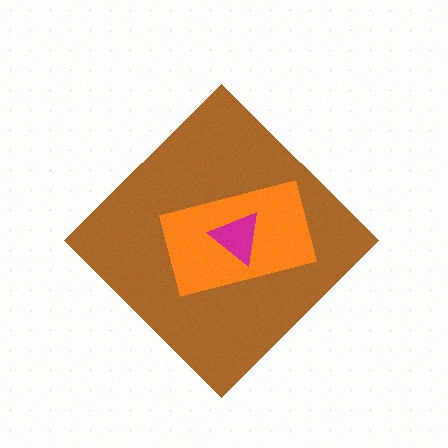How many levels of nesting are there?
3.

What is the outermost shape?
The brown diamond.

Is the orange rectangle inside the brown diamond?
Yes.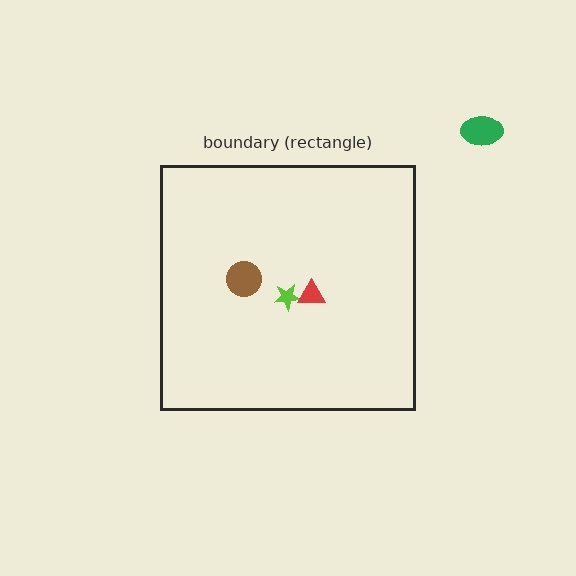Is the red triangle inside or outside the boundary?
Inside.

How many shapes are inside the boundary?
3 inside, 1 outside.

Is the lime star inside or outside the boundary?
Inside.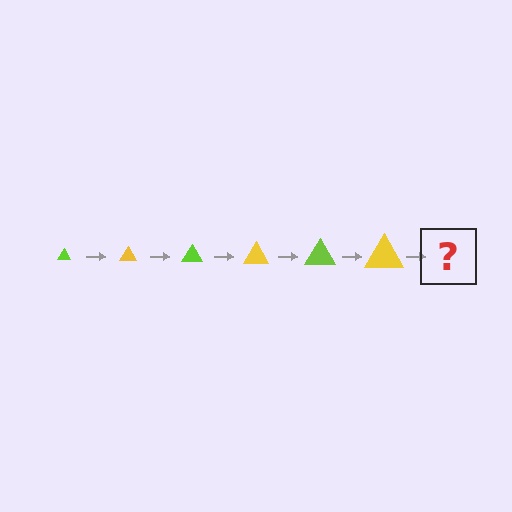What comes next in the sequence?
The next element should be a lime triangle, larger than the previous one.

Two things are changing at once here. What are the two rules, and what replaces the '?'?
The two rules are that the triangle grows larger each step and the color cycles through lime and yellow. The '?' should be a lime triangle, larger than the previous one.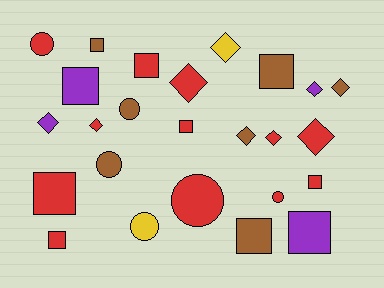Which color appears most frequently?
Red, with 12 objects.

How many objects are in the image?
There are 25 objects.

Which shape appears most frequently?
Square, with 10 objects.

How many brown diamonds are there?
There are 2 brown diamonds.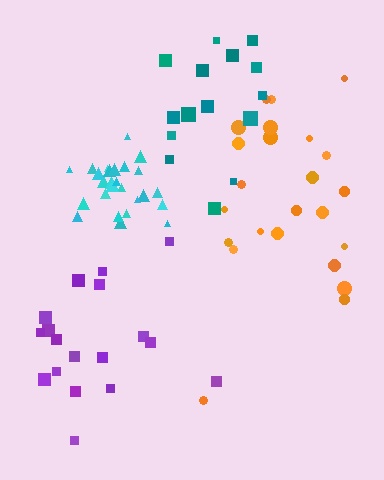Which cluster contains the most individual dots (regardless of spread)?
Cyan (27).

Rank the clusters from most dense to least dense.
cyan, teal, purple, orange.